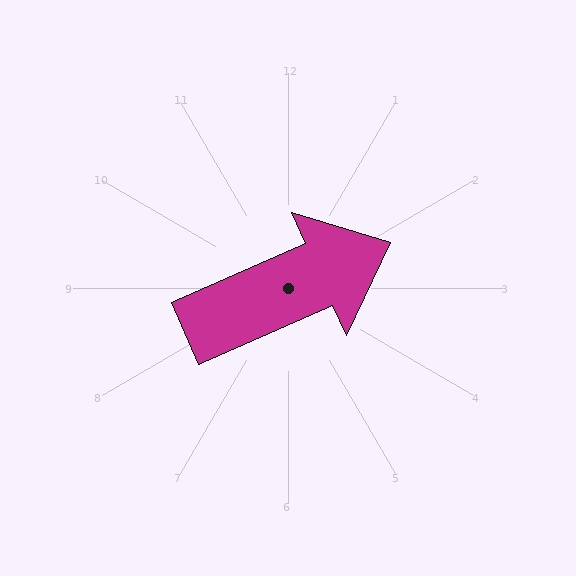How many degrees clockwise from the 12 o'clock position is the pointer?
Approximately 66 degrees.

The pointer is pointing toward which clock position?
Roughly 2 o'clock.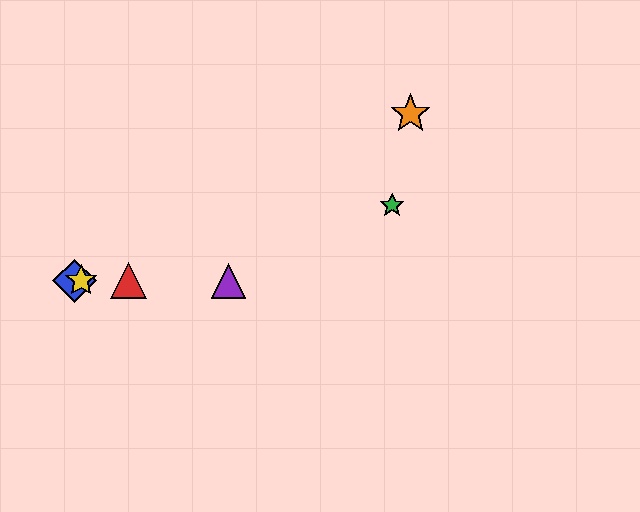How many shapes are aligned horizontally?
4 shapes (the red triangle, the blue diamond, the yellow star, the purple triangle) are aligned horizontally.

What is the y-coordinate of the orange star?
The orange star is at y≈114.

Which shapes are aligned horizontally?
The red triangle, the blue diamond, the yellow star, the purple triangle are aligned horizontally.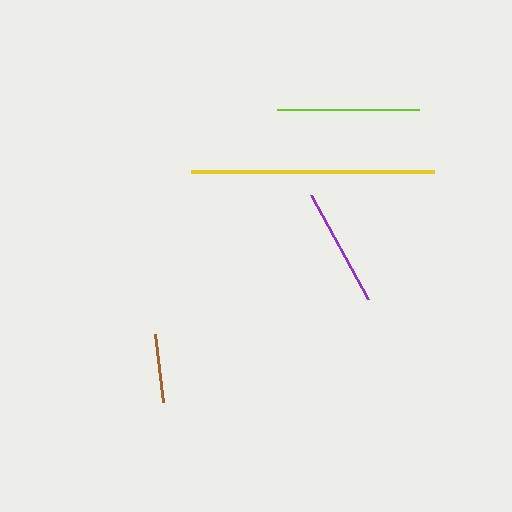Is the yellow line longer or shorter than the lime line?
The yellow line is longer than the lime line.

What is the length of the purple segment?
The purple segment is approximately 119 pixels long.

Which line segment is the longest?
The yellow line is the longest at approximately 242 pixels.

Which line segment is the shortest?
The brown line is the shortest at approximately 68 pixels.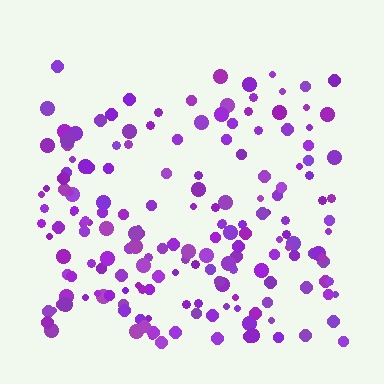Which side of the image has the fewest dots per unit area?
The top.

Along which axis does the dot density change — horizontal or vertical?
Vertical.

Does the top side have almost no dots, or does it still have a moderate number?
Still a moderate number, just noticeably fewer than the bottom.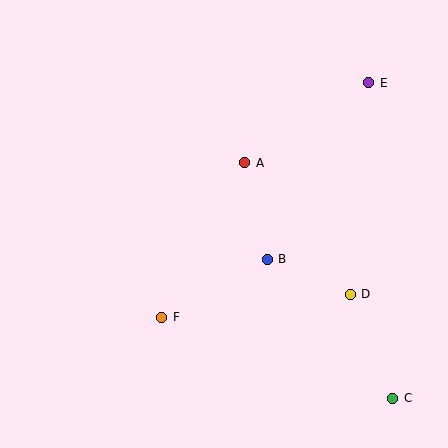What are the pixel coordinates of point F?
Point F is at (162, 317).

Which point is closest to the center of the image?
Point B at (267, 259) is closest to the center.